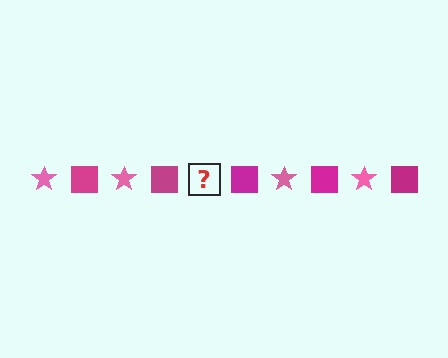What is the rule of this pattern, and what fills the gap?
The rule is that the pattern alternates between pink star and magenta square. The gap should be filled with a pink star.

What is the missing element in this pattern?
The missing element is a pink star.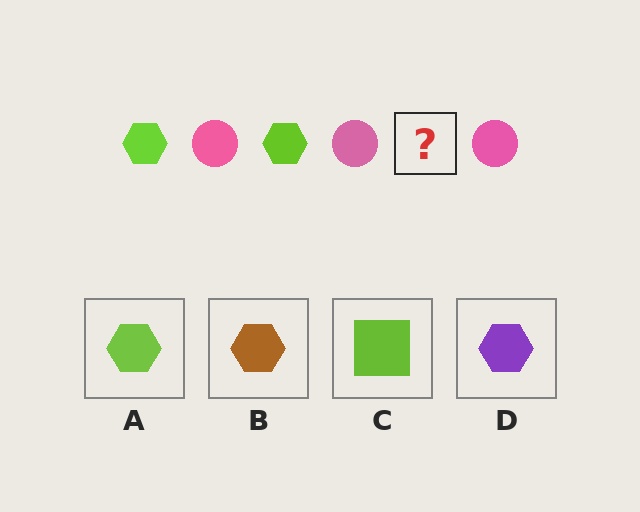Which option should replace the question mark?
Option A.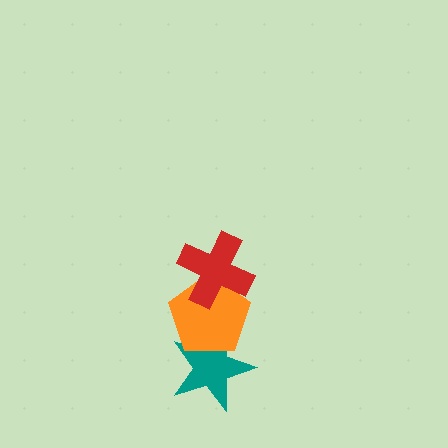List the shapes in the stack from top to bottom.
From top to bottom: the red cross, the orange pentagon, the teal star.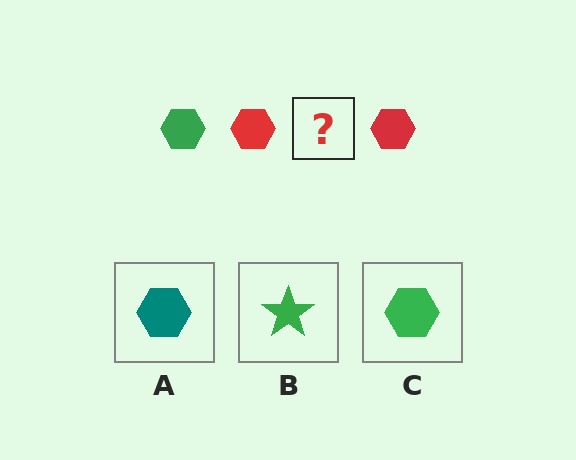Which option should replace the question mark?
Option C.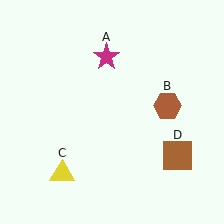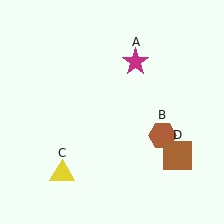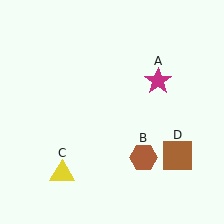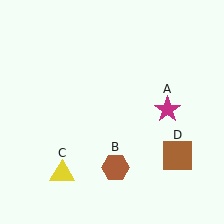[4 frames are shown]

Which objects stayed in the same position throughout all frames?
Yellow triangle (object C) and brown square (object D) remained stationary.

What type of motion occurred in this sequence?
The magenta star (object A), brown hexagon (object B) rotated clockwise around the center of the scene.